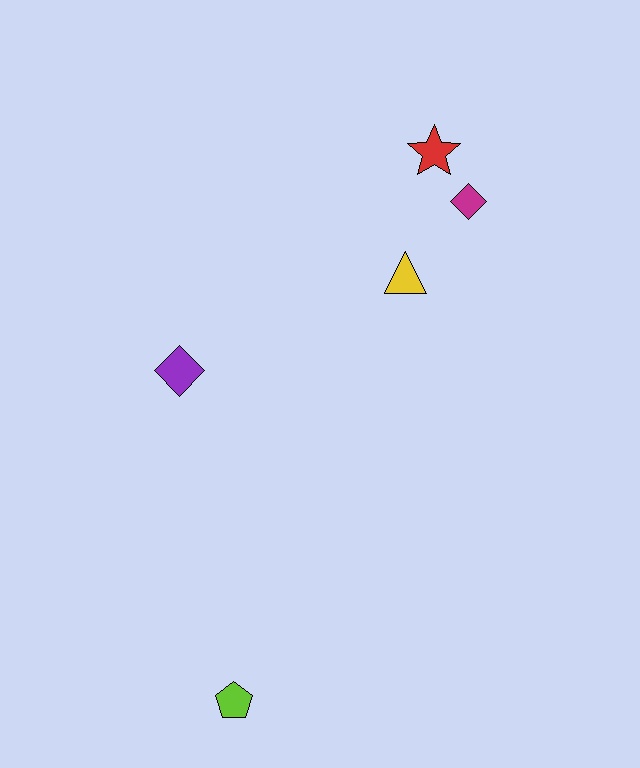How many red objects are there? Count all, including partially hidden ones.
There is 1 red object.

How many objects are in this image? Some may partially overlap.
There are 5 objects.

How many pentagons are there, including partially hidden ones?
There is 1 pentagon.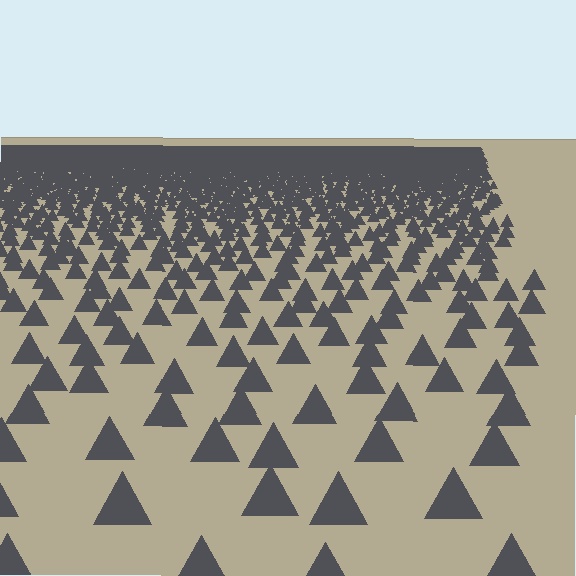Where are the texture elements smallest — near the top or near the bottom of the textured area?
Near the top.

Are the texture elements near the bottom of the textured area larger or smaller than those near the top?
Larger. Near the bottom, elements are closer to the viewer and appear at a bigger on-screen size.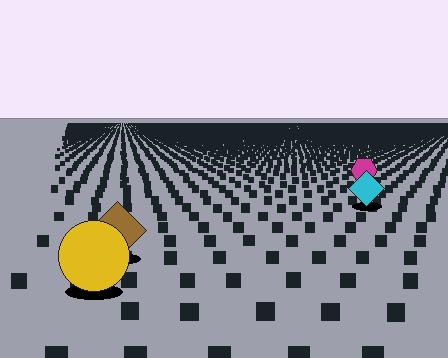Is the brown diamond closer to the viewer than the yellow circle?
No. The yellow circle is closer — you can tell from the texture gradient: the ground texture is coarser near it.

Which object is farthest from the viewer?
The magenta hexagon is farthest from the viewer. It appears smaller and the ground texture around it is denser.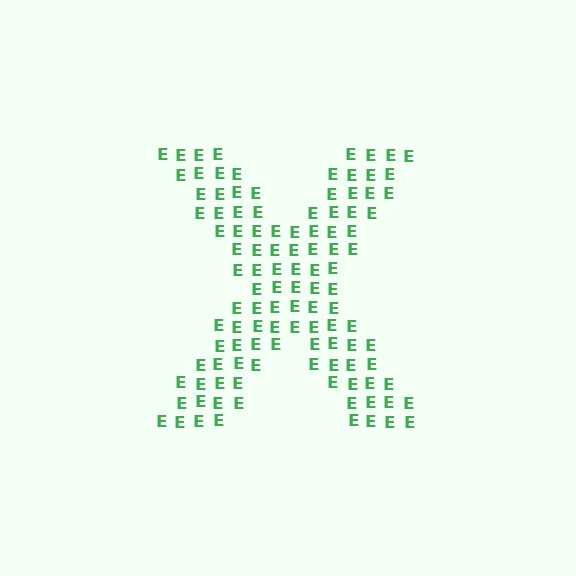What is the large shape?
The large shape is the letter X.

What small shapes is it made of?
It is made of small letter E's.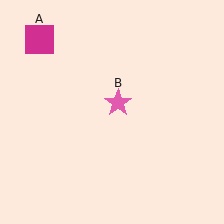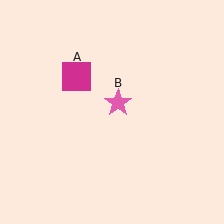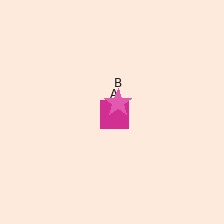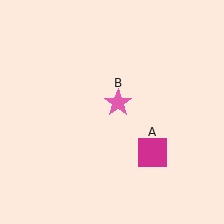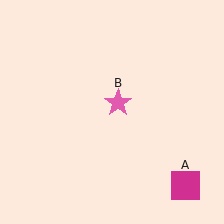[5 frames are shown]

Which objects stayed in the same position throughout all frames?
Pink star (object B) remained stationary.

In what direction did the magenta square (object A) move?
The magenta square (object A) moved down and to the right.